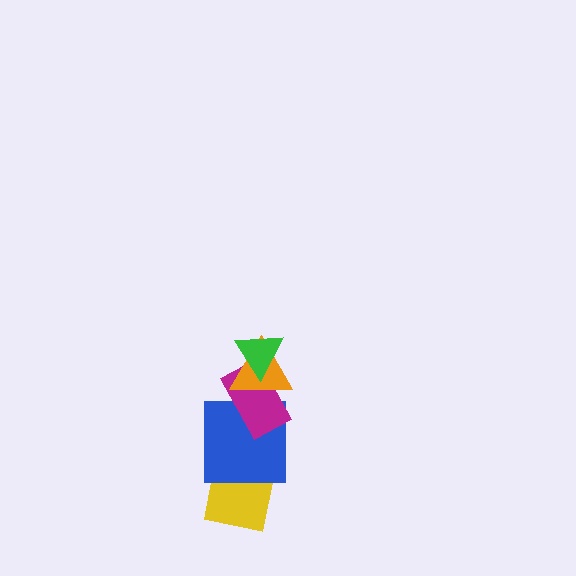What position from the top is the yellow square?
The yellow square is 5th from the top.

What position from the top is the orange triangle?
The orange triangle is 2nd from the top.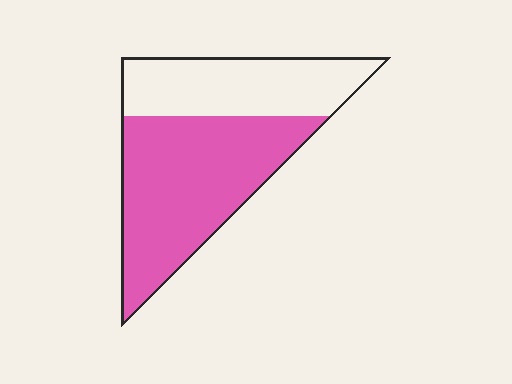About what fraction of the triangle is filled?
About three fifths (3/5).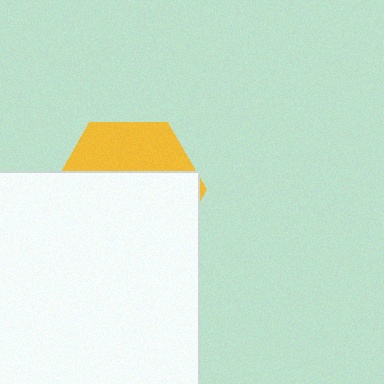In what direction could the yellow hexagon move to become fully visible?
The yellow hexagon could move up. That would shift it out from behind the white rectangle entirely.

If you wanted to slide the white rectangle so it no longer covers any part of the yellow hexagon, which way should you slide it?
Slide it down — that is the most direct way to separate the two shapes.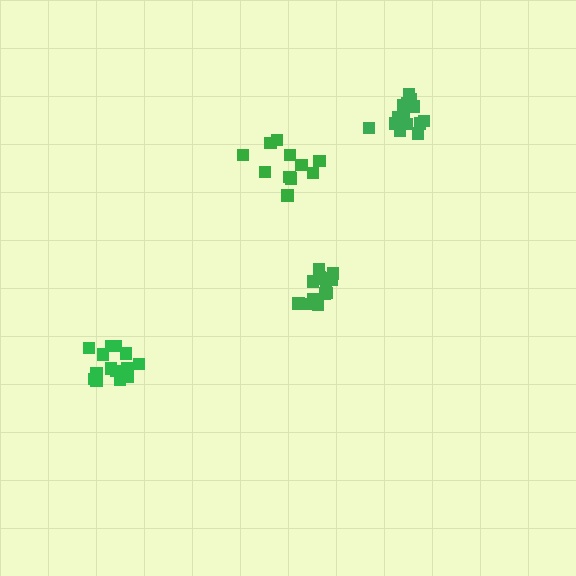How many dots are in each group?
Group 1: 13 dots, Group 2: 16 dots, Group 3: 11 dots, Group 4: 15 dots (55 total).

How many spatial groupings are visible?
There are 4 spatial groupings.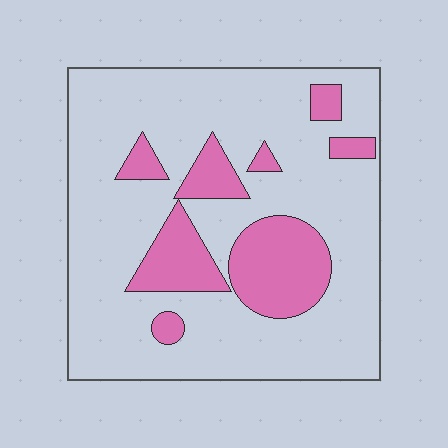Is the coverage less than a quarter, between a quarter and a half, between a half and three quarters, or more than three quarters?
Less than a quarter.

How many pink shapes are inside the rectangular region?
8.